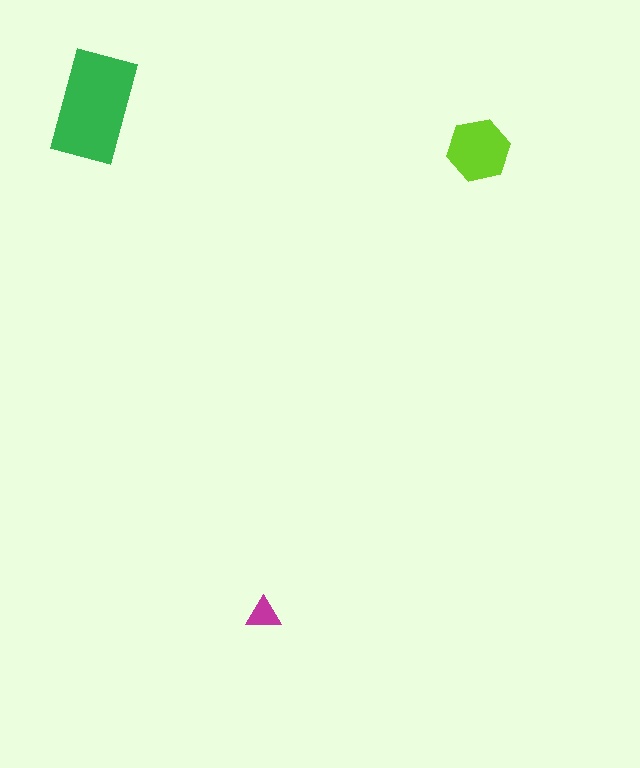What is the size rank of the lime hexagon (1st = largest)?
2nd.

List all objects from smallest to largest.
The magenta triangle, the lime hexagon, the green rectangle.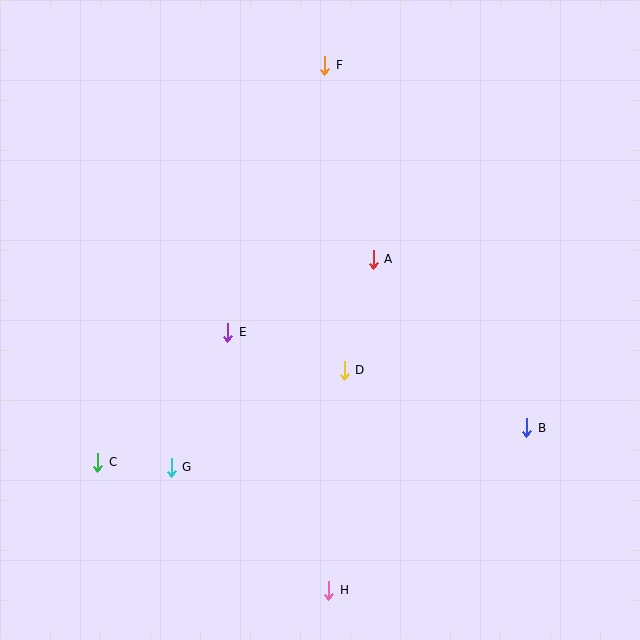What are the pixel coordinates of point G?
Point G is at (171, 467).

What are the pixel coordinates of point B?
Point B is at (527, 428).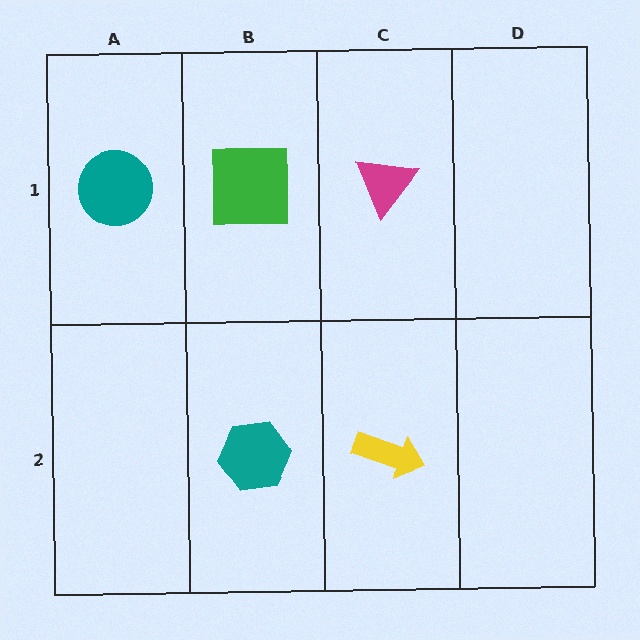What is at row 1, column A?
A teal circle.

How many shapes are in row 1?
3 shapes.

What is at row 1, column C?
A magenta triangle.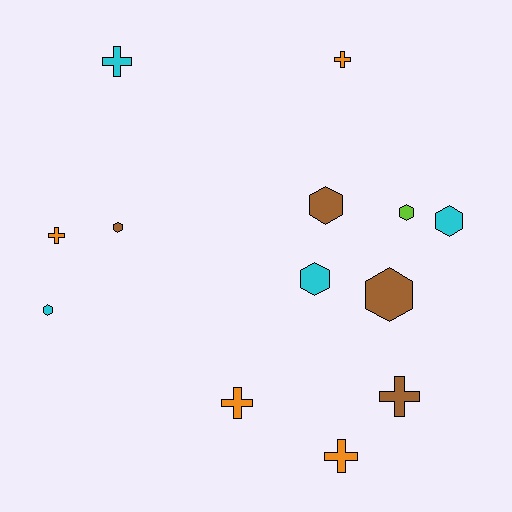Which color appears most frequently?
Cyan, with 4 objects.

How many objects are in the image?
There are 13 objects.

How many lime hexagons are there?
There is 1 lime hexagon.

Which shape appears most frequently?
Hexagon, with 7 objects.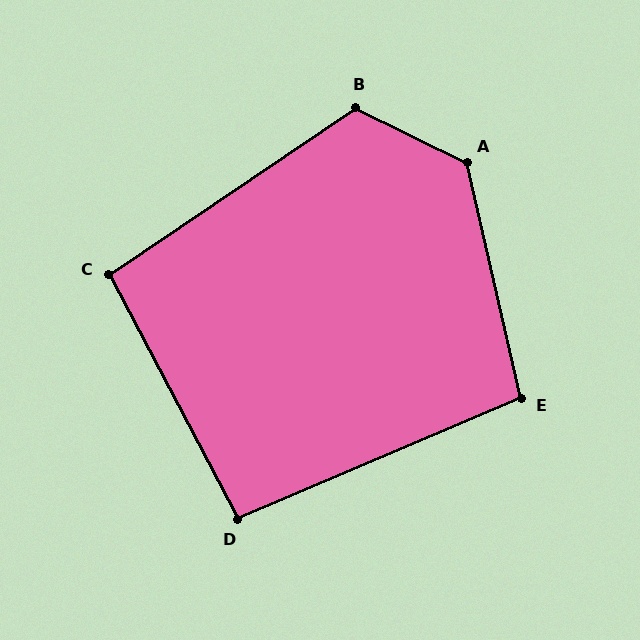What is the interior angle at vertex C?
Approximately 96 degrees (obtuse).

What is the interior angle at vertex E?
Approximately 100 degrees (obtuse).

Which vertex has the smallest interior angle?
D, at approximately 95 degrees.